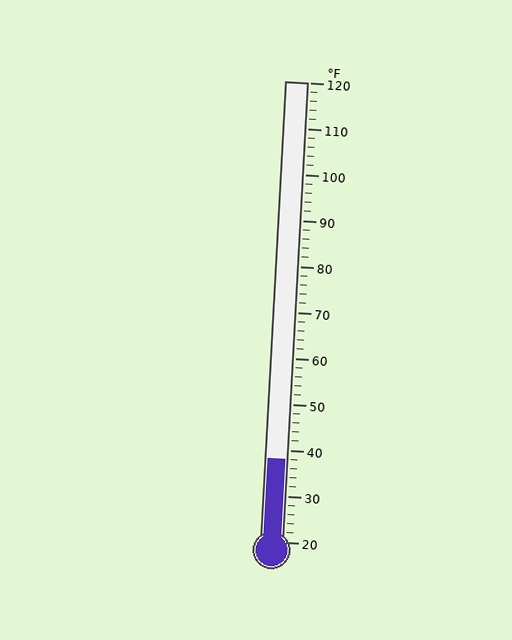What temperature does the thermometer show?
The thermometer shows approximately 38°F.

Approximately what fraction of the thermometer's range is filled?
The thermometer is filled to approximately 20% of its range.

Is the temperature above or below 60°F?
The temperature is below 60°F.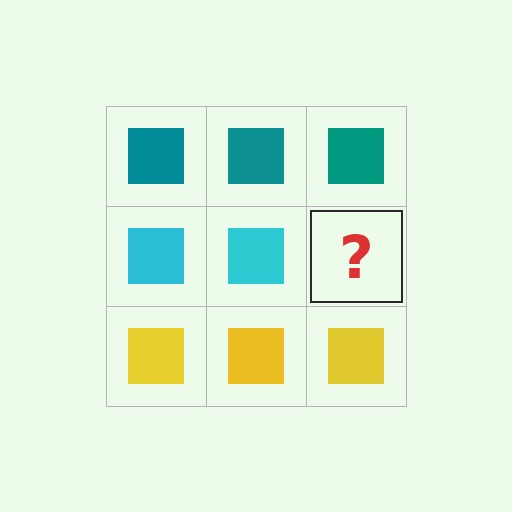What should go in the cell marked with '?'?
The missing cell should contain a cyan square.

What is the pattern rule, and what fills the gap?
The rule is that each row has a consistent color. The gap should be filled with a cyan square.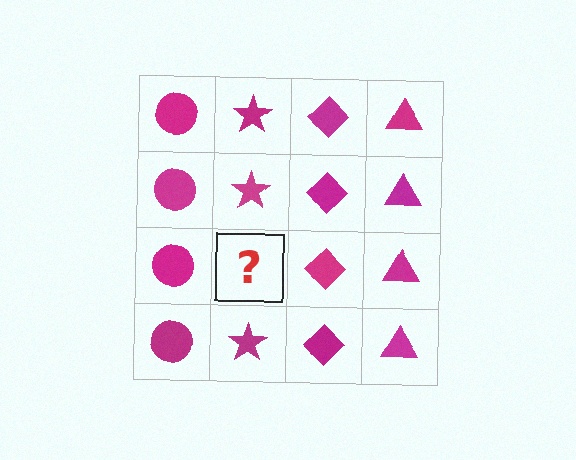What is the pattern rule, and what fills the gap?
The rule is that each column has a consistent shape. The gap should be filled with a magenta star.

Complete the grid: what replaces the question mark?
The question mark should be replaced with a magenta star.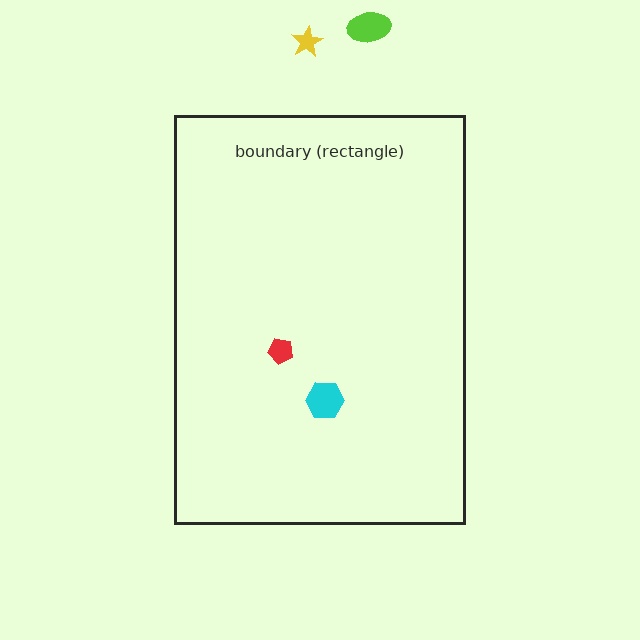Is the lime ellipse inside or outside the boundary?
Outside.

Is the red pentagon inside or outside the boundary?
Inside.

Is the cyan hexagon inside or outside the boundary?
Inside.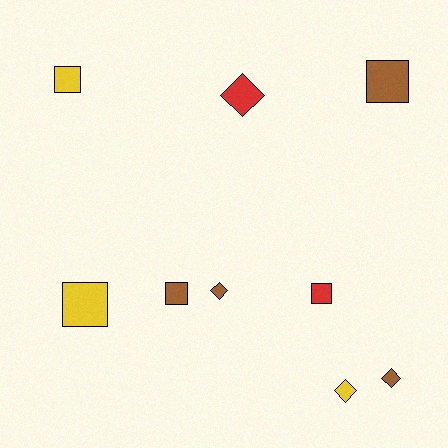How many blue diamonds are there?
There are no blue diamonds.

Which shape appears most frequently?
Square, with 5 objects.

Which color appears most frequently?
Brown, with 4 objects.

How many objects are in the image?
There are 9 objects.